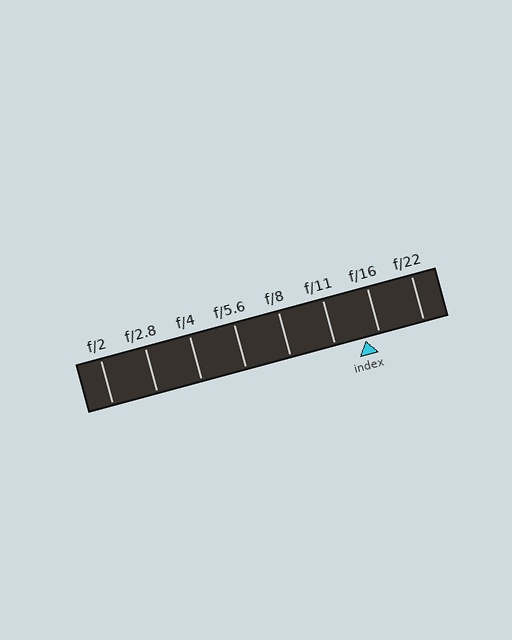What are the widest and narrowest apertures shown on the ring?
The widest aperture shown is f/2 and the narrowest is f/22.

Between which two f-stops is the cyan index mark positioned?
The index mark is between f/11 and f/16.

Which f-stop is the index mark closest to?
The index mark is closest to f/16.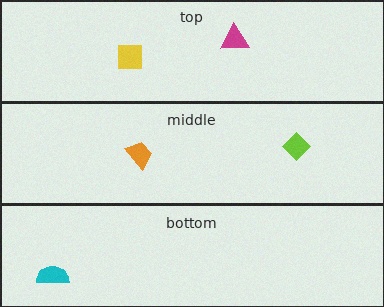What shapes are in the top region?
The magenta triangle, the yellow square.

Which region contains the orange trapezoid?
The middle region.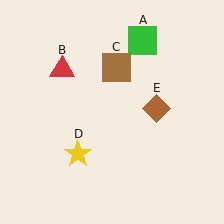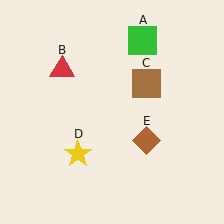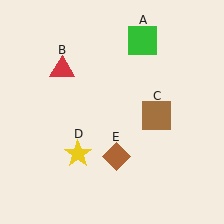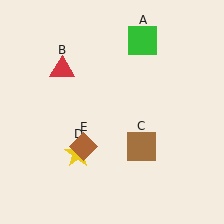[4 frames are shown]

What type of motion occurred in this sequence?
The brown square (object C), brown diamond (object E) rotated clockwise around the center of the scene.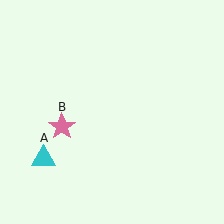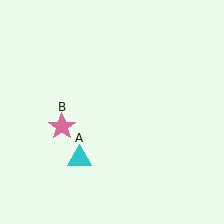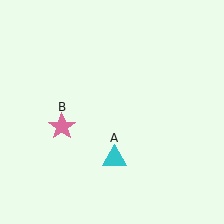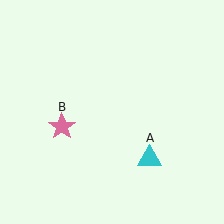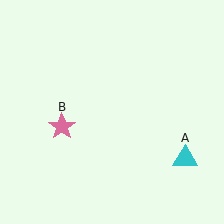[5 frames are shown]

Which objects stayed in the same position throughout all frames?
Pink star (object B) remained stationary.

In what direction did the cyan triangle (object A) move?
The cyan triangle (object A) moved right.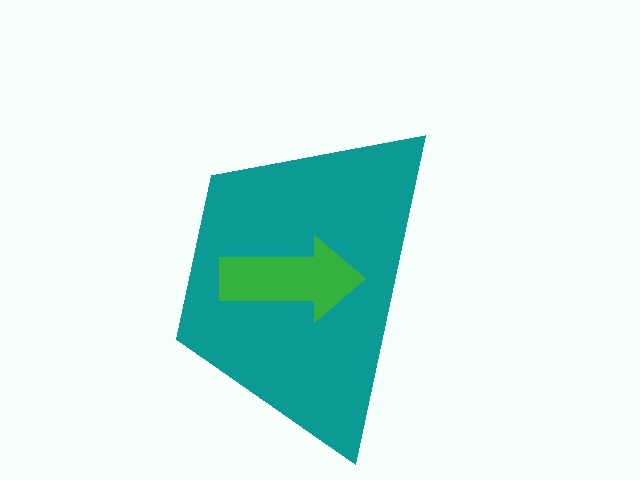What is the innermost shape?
The green arrow.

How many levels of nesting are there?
2.